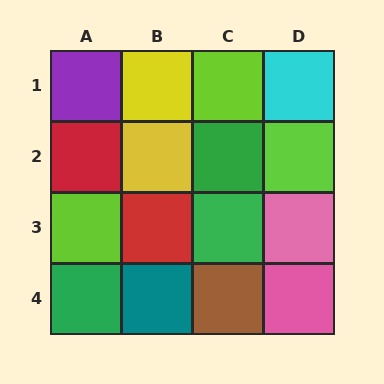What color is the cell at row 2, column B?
Yellow.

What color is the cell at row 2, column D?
Lime.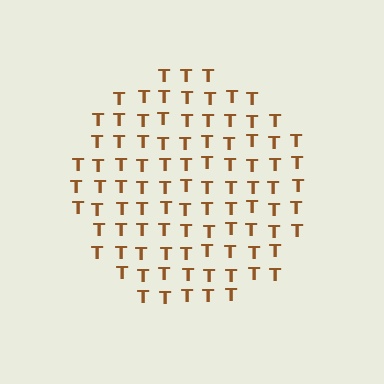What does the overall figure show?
The overall figure shows a circle.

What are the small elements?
The small elements are letter T's.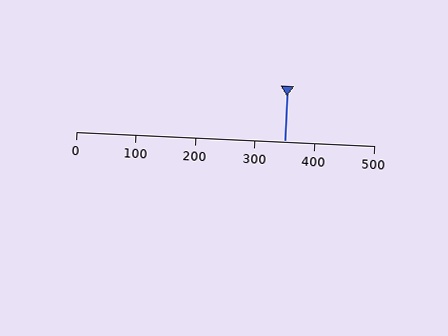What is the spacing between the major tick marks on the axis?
The major ticks are spaced 100 apart.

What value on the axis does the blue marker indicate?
The marker indicates approximately 350.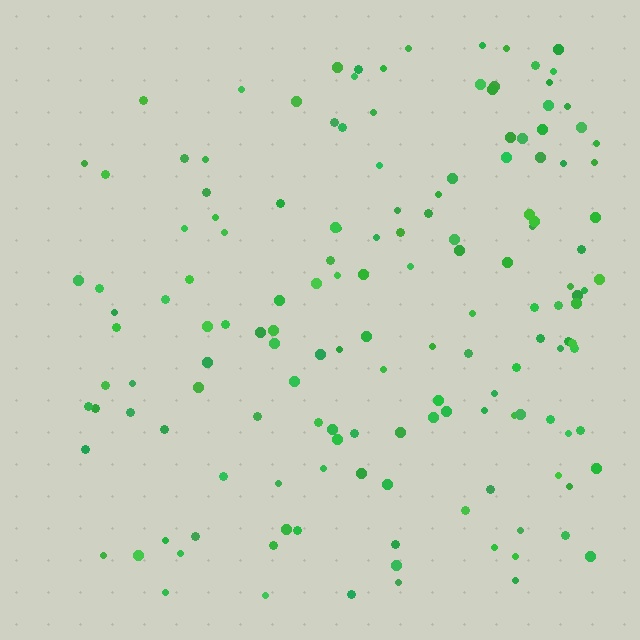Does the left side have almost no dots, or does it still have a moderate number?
Still a moderate number, just noticeably fewer than the right.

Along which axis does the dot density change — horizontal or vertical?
Horizontal.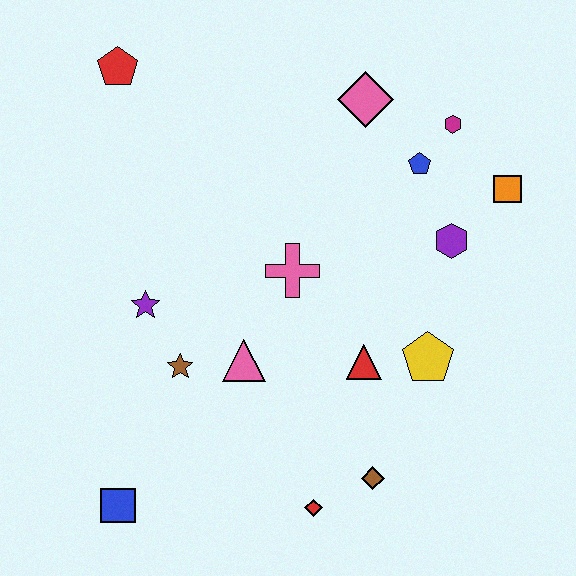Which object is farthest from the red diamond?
The red pentagon is farthest from the red diamond.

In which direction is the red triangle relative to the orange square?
The red triangle is below the orange square.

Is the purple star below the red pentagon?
Yes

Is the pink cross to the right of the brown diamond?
No